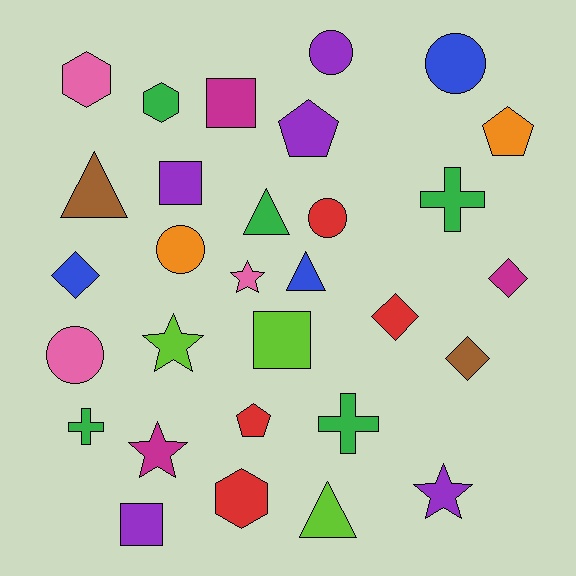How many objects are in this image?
There are 30 objects.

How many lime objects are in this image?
There are 3 lime objects.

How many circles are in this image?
There are 5 circles.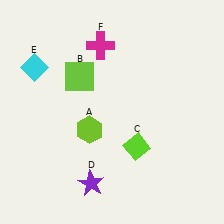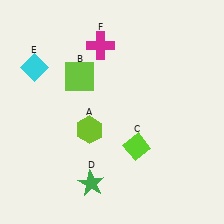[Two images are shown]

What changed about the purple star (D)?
In Image 1, D is purple. In Image 2, it changed to green.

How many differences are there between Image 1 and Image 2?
There is 1 difference between the two images.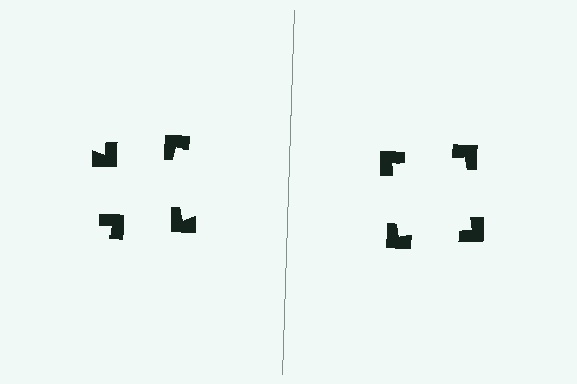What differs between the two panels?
The notched squares are positioned identically on both sides; only the wedge orientations differ. On the right they align to a square; on the left they are misaligned.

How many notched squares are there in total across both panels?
8 — 4 on each side.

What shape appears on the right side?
An illusory square.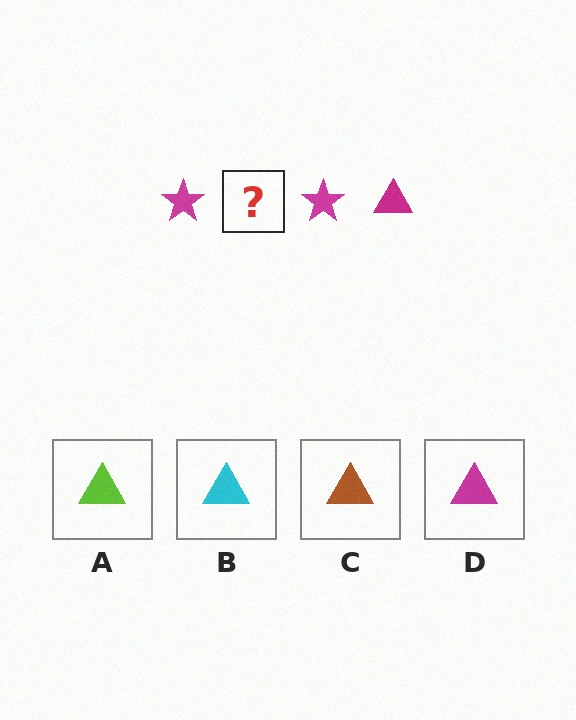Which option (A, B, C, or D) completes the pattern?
D.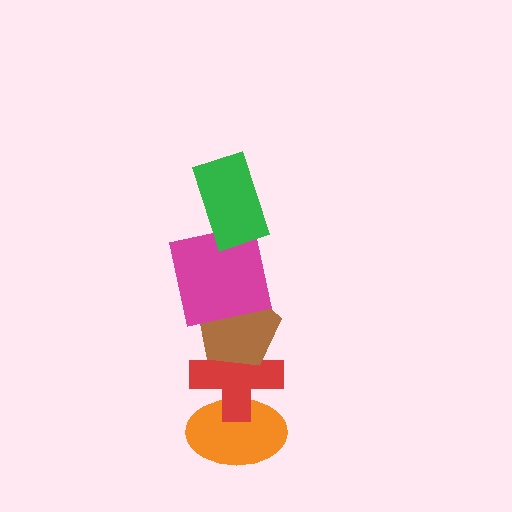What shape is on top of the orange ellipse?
The red cross is on top of the orange ellipse.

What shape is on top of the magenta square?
The green rectangle is on top of the magenta square.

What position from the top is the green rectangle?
The green rectangle is 1st from the top.